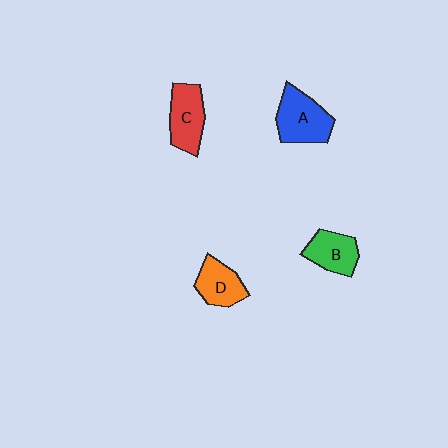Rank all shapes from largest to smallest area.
From largest to smallest: A (blue), C (red), B (green), D (orange).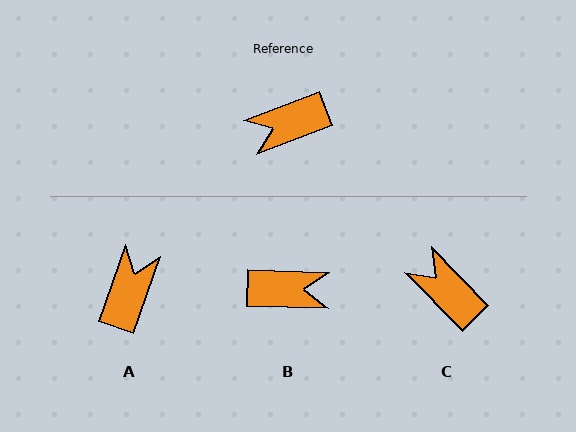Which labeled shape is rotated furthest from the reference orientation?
B, about 157 degrees away.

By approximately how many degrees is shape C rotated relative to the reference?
Approximately 67 degrees clockwise.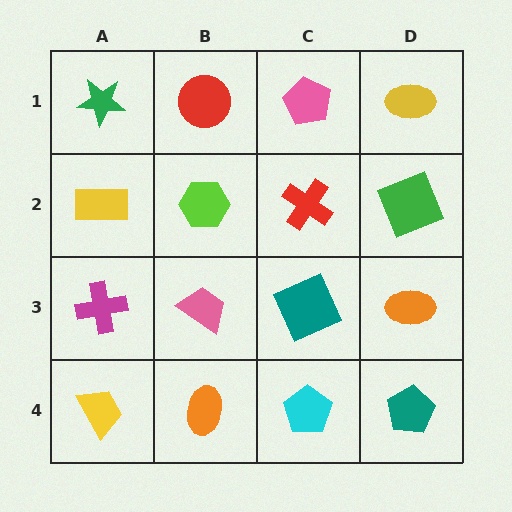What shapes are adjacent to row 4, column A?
A magenta cross (row 3, column A), an orange ellipse (row 4, column B).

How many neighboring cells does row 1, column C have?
3.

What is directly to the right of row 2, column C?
A green square.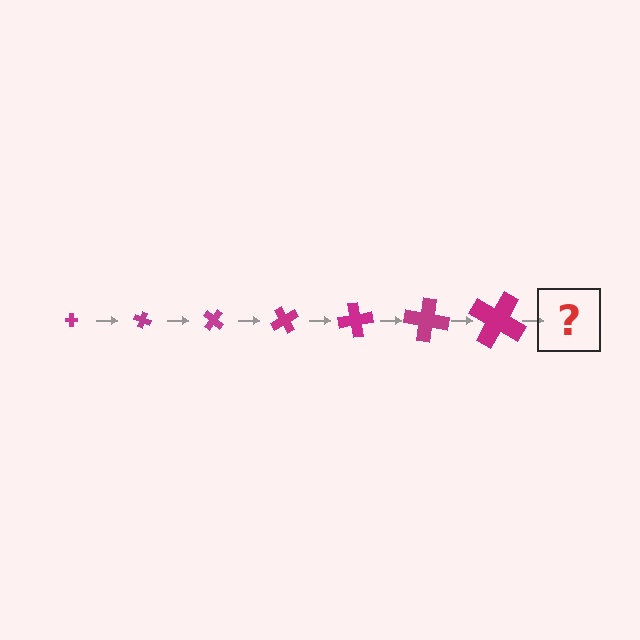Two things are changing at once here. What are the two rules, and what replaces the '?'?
The two rules are that the cross grows larger each step and it rotates 20 degrees each step. The '?' should be a cross, larger than the previous one and rotated 140 degrees from the start.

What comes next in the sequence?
The next element should be a cross, larger than the previous one and rotated 140 degrees from the start.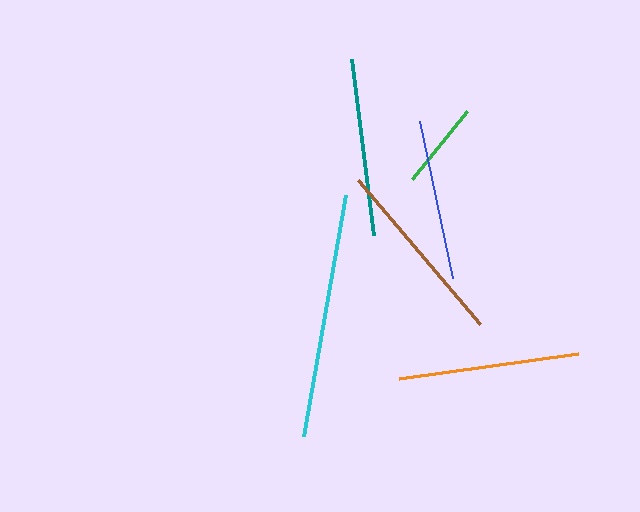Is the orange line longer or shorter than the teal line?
The orange line is longer than the teal line.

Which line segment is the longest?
The cyan line is the longest at approximately 245 pixels.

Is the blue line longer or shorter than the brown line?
The brown line is longer than the blue line.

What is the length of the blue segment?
The blue segment is approximately 160 pixels long.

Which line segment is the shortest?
The green line is the shortest at approximately 88 pixels.